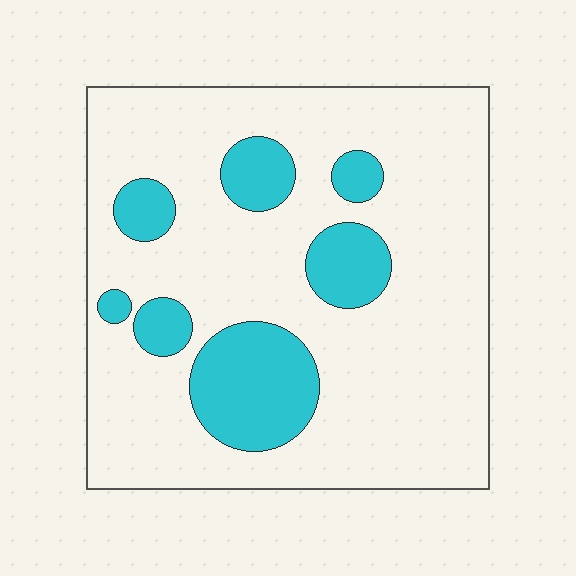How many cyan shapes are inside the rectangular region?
7.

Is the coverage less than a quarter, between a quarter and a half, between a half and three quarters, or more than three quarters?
Less than a quarter.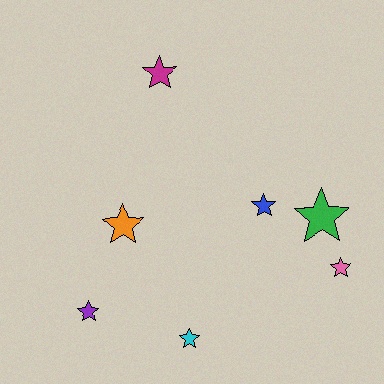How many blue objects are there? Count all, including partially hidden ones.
There is 1 blue object.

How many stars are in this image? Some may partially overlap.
There are 7 stars.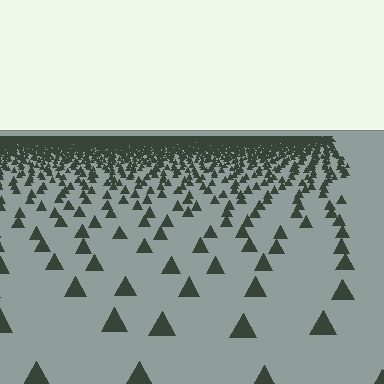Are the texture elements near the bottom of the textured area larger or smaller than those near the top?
Larger. Near the bottom, elements are closer to the viewer and appear at a bigger on-screen size.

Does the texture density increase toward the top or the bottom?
Density increases toward the top.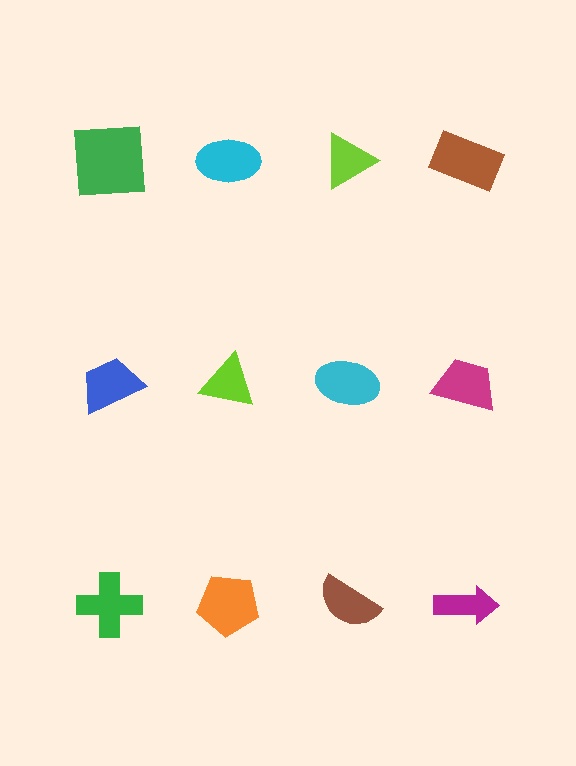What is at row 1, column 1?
A green square.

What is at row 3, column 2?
An orange pentagon.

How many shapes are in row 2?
4 shapes.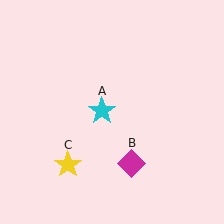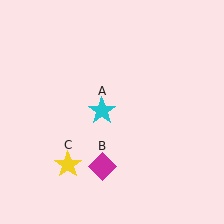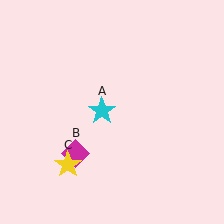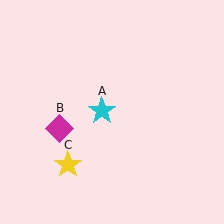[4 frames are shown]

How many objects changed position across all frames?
1 object changed position: magenta diamond (object B).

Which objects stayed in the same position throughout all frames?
Cyan star (object A) and yellow star (object C) remained stationary.